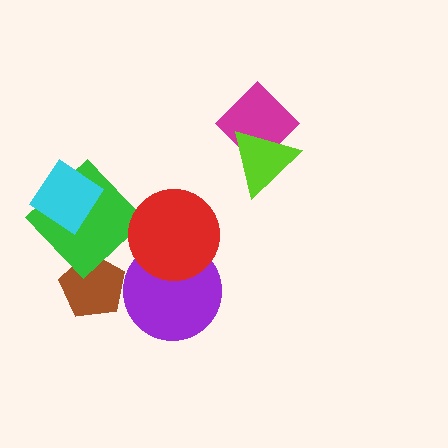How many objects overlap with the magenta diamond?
1 object overlaps with the magenta diamond.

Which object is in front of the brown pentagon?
The green diamond is in front of the brown pentagon.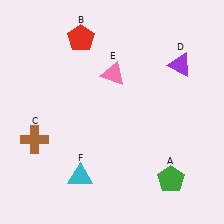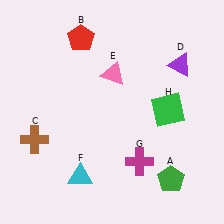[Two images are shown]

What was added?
A magenta cross (G), a green square (H) were added in Image 2.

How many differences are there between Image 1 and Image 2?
There are 2 differences between the two images.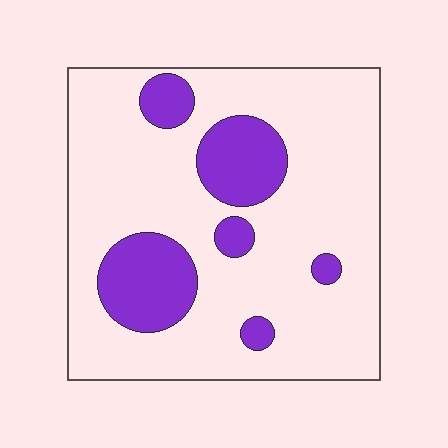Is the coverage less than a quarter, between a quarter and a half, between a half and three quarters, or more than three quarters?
Less than a quarter.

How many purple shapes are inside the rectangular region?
6.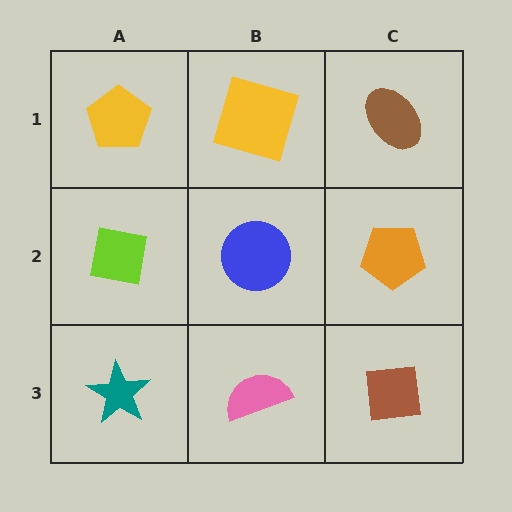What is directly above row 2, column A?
A yellow pentagon.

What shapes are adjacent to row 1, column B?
A blue circle (row 2, column B), a yellow pentagon (row 1, column A), a brown ellipse (row 1, column C).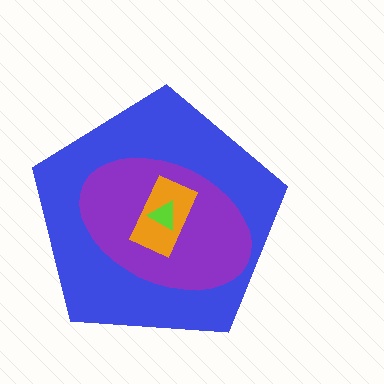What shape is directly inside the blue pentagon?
The purple ellipse.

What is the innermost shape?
The lime triangle.